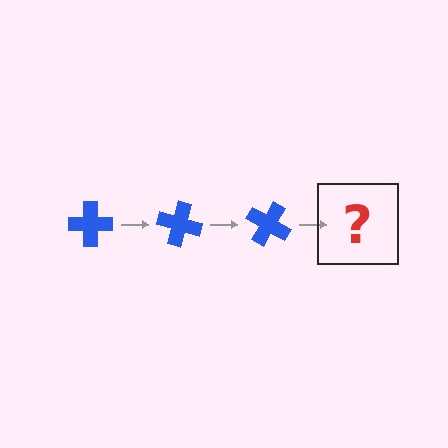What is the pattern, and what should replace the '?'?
The pattern is that the cross rotates 15 degrees each step. The '?' should be a blue cross rotated 45 degrees.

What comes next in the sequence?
The next element should be a blue cross rotated 45 degrees.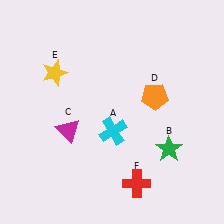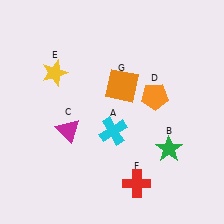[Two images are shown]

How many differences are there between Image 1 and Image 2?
There is 1 difference between the two images.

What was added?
An orange square (G) was added in Image 2.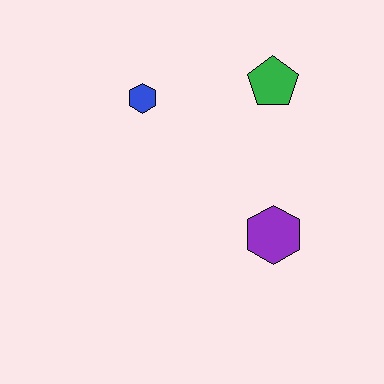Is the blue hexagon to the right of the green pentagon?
No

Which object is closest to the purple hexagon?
The green pentagon is closest to the purple hexagon.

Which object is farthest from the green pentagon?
The purple hexagon is farthest from the green pentagon.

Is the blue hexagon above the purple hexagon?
Yes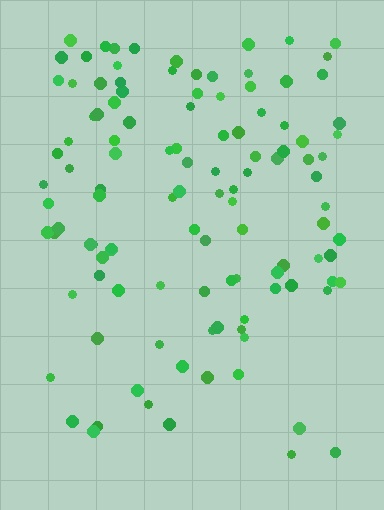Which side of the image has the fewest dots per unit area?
The bottom.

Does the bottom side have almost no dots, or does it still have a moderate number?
Still a moderate number, just noticeably fewer than the top.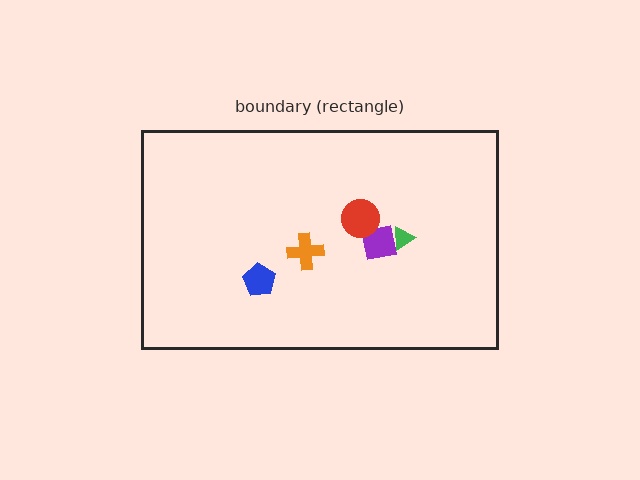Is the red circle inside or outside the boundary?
Inside.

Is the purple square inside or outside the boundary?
Inside.